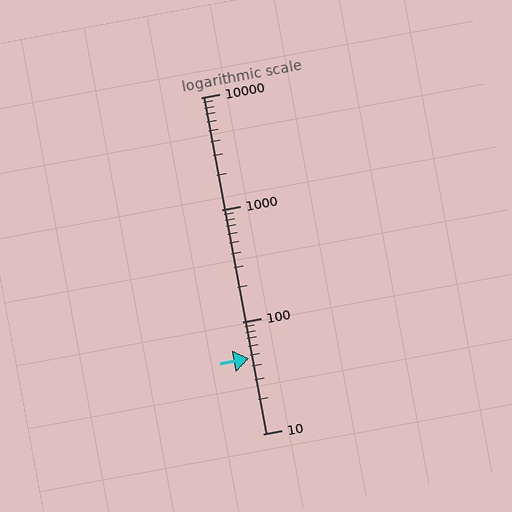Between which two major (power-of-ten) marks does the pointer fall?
The pointer is between 10 and 100.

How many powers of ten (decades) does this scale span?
The scale spans 3 decades, from 10 to 10000.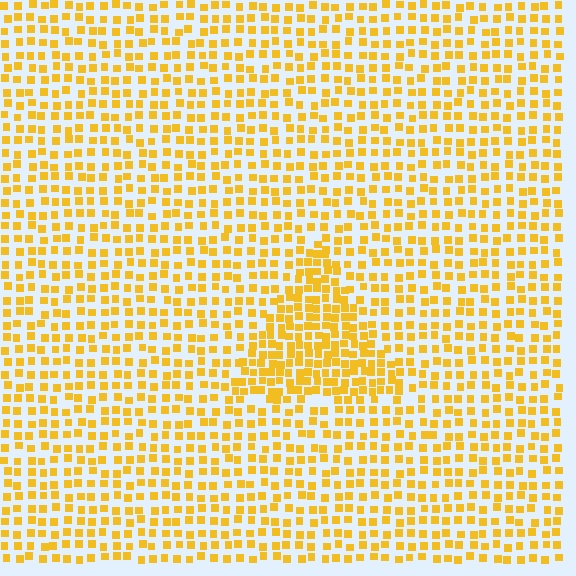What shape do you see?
I see a triangle.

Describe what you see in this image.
The image contains small yellow elements arranged at two different densities. A triangle-shaped region is visible where the elements are more densely packed than the surrounding area.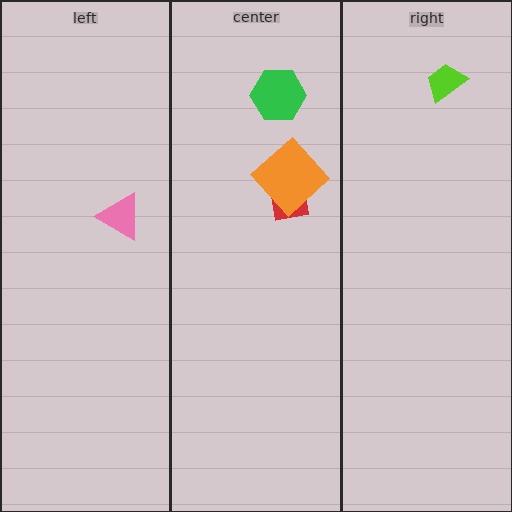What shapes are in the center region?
The red rectangle, the green hexagon, the orange diamond.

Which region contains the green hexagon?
The center region.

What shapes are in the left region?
The pink triangle.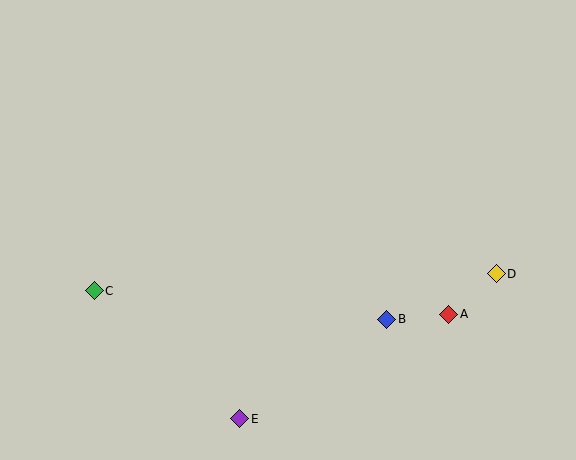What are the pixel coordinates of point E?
Point E is at (240, 419).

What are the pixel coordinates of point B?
Point B is at (387, 319).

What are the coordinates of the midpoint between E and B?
The midpoint between E and B is at (313, 369).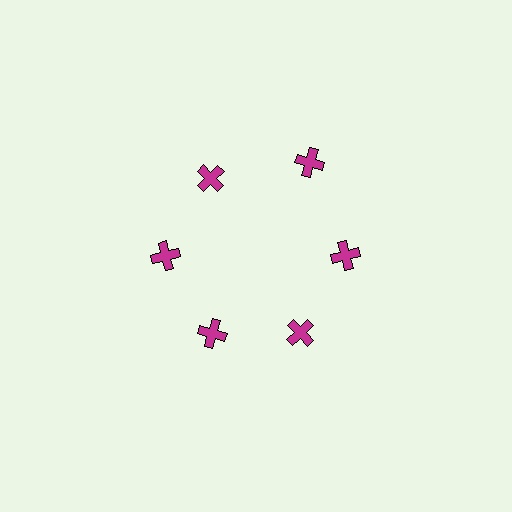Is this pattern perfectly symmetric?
No. The 6 magenta crosses are arranged in a ring, but one element near the 1 o'clock position is pushed outward from the center, breaking the 6-fold rotational symmetry.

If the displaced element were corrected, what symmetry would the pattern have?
It would have 6-fold rotational symmetry — the pattern would map onto itself every 60 degrees.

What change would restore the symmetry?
The symmetry would be restored by moving it inward, back onto the ring so that all 6 crosses sit at equal angles and equal distance from the center.